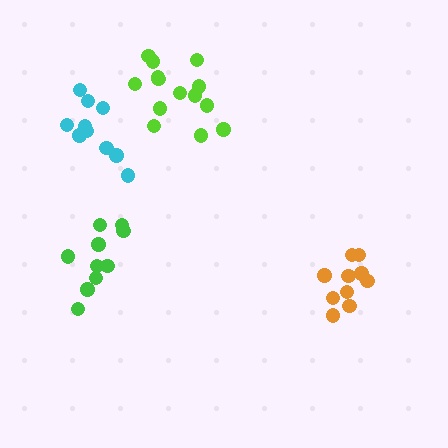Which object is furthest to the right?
The orange cluster is rightmost.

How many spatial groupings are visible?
There are 4 spatial groupings.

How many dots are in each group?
Group 1: 10 dots, Group 2: 14 dots, Group 3: 10 dots, Group 4: 10 dots (44 total).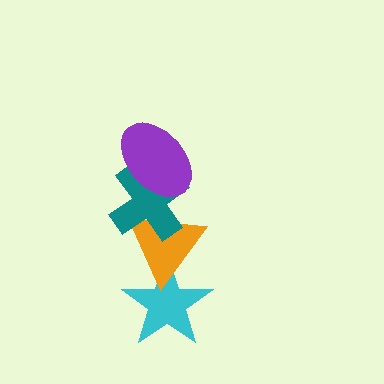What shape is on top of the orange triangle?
The teal cross is on top of the orange triangle.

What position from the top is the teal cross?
The teal cross is 2nd from the top.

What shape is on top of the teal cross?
The purple ellipse is on top of the teal cross.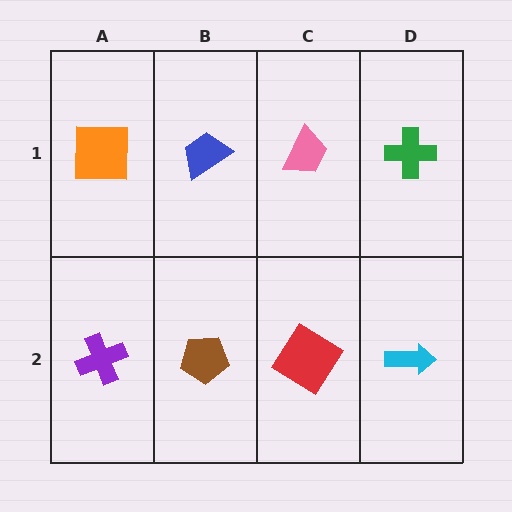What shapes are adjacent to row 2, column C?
A pink trapezoid (row 1, column C), a brown pentagon (row 2, column B), a cyan arrow (row 2, column D).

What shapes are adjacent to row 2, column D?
A green cross (row 1, column D), a red diamond (row 2, column C).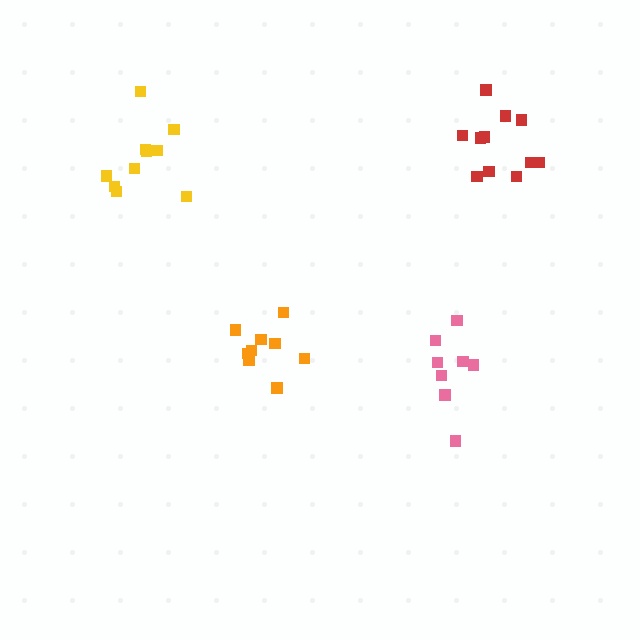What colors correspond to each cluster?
The clusters are colored: orange, red, pink, yellow.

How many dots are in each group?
Group 1: 9 dots, Group 2: 11 dots, Group 3: 8 dots, Group 4: 10 dots (38 total).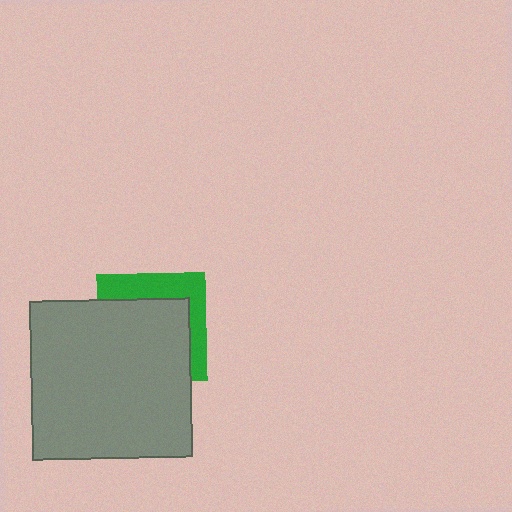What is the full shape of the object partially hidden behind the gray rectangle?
The partially hidden object is a green square.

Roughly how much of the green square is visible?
A small part of it is visible (roughly 34%).